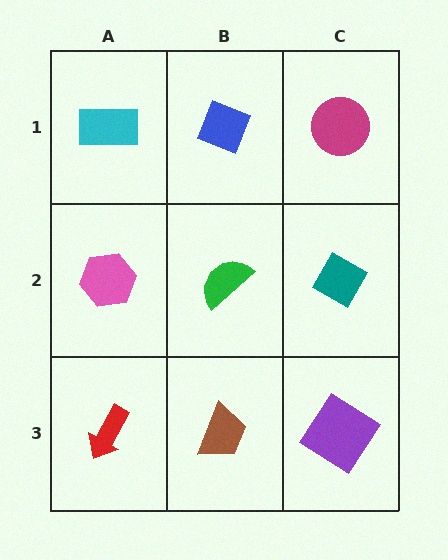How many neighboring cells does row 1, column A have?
2.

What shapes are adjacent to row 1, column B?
A green semicircle (row 2, column B), a cyan rectangle (row 1, column A), a magenta circle (row 1, column C).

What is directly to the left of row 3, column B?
A red arrow.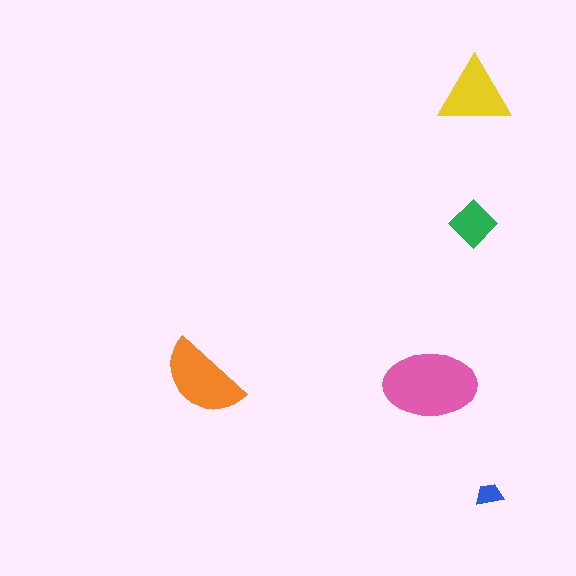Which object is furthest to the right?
The blue trapezoid is rightmost.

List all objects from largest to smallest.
The pink ellipse, the orange semicircle, the yellow triangle, the green diamond, the blue trapezoid.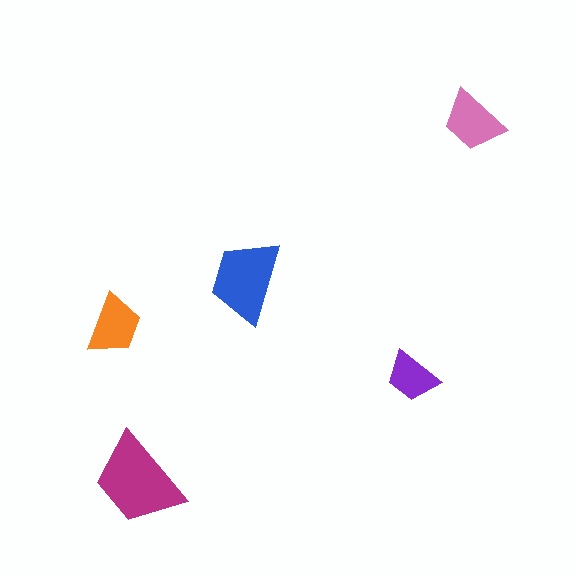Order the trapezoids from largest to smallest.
the magenta one, the blue one, the pink one, the orange one, the purple one.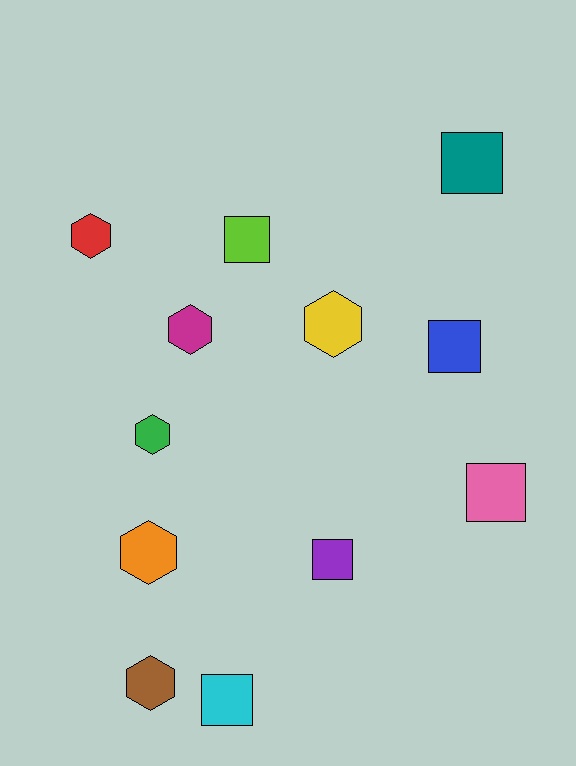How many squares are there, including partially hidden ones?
There are 6 squares.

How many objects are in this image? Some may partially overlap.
There are 12 objects.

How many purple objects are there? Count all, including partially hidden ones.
There is 1 purple object.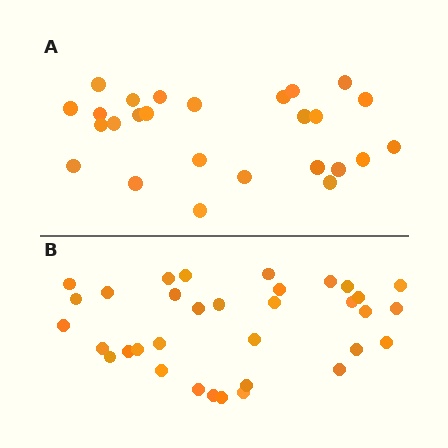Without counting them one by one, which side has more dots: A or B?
Region B (the bottom region) has more dots.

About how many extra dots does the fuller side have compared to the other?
Region B has roughly 8 or so more dots than region A.